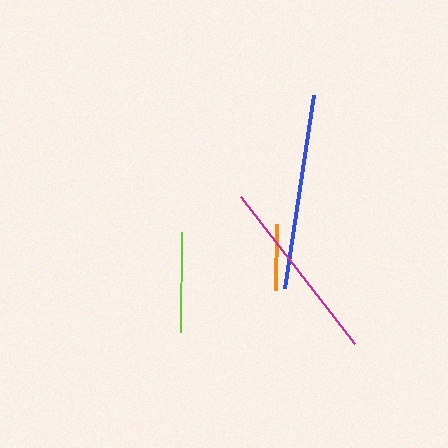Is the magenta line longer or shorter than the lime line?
The magenta line is longer than the lime line.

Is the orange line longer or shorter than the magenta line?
The magenta line is longer than the orange line.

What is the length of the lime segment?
The lime segment is approximately 100 pixels long.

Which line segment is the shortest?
The orange line is the shortest at approximately 66 pixels.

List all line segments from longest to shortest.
From longest to shortest: blue, magenta, lime, orange.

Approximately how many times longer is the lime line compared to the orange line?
The lime line is approximately 1.5 times the length of the orange line.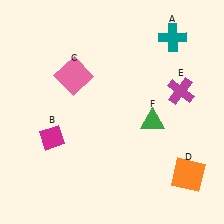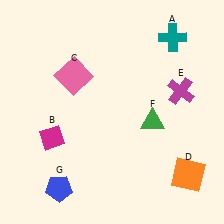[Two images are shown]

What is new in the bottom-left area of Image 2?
A blue pentagon (G) was added in the bottom-left area of Image 2.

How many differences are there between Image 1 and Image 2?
There is 1 difference between the two images.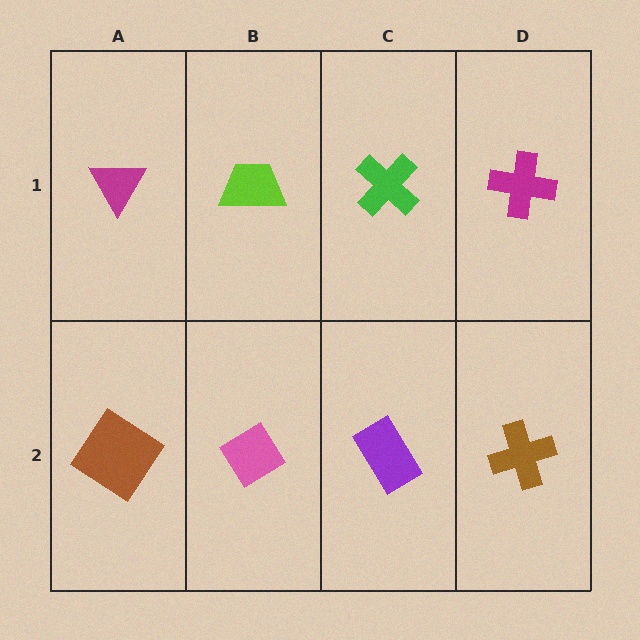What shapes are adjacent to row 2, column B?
A lime trapezoid (row 1, column B), a brown diamond (row 2, column A), a purple rectangle (row 2, column C).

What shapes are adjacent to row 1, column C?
A purple rectangle (row 2, column C), a lime trapezoid (row 1, column B), a magenta cross (row 1, column D).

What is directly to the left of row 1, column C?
A lime trapezoid.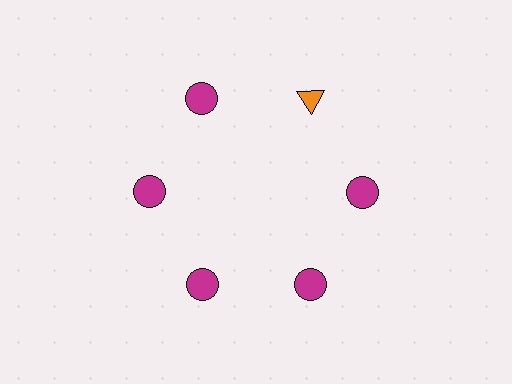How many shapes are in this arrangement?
There are 6 shapes arranged in a ring pattern.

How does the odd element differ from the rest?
It differs in both color (orange instead of magenta) and shape (triangle instead of circle).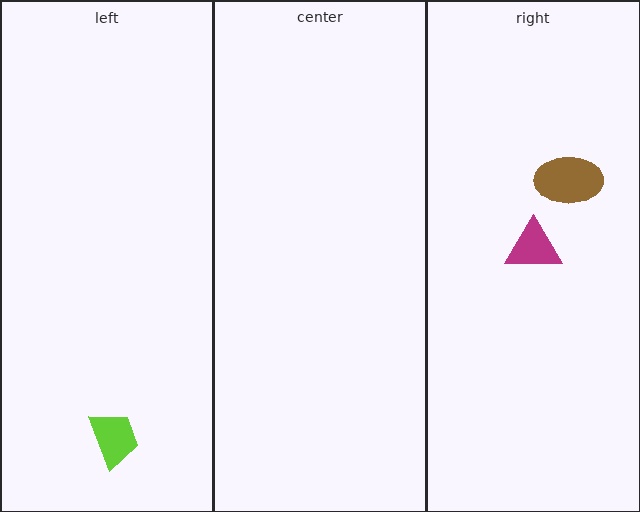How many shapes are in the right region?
2.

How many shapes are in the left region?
1.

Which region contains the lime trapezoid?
The left region.